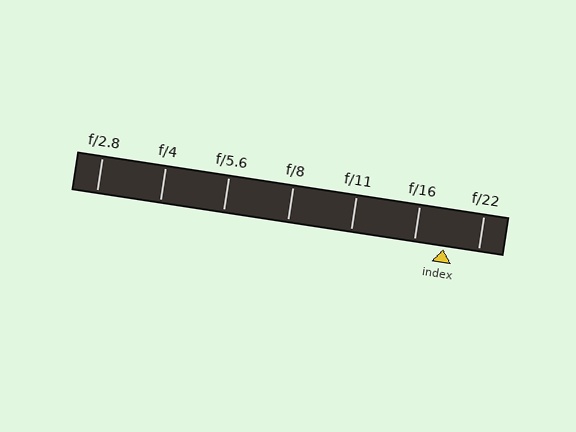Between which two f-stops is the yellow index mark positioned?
The index mark is between f/16 and f/22.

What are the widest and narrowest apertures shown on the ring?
The widest aperture shown is f/2.8 and the narrowest is f/22.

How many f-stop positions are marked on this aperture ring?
There are 7 f-stop positions marked.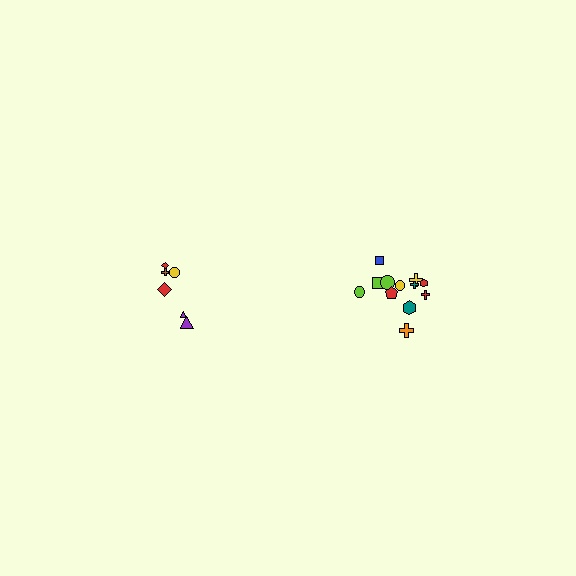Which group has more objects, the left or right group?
The right group.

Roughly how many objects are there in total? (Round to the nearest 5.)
Roughly 20 objects in total.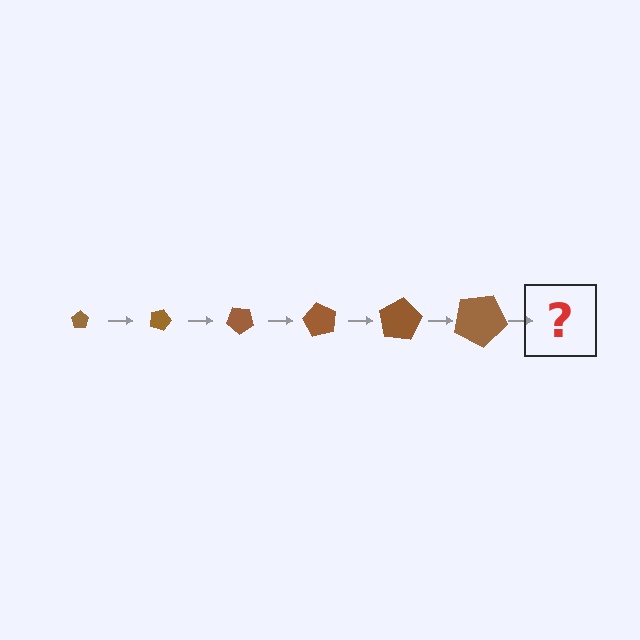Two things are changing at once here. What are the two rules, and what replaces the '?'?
The two rules are that the pentagon grows larger each step and it rotates 20 degrees each step. The '?' should be a pentagon, larger than the previous one and rotated 120 degrees from the start.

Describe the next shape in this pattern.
It should be a pentagon, larger than the previous one and rotated 120 degrees from the start.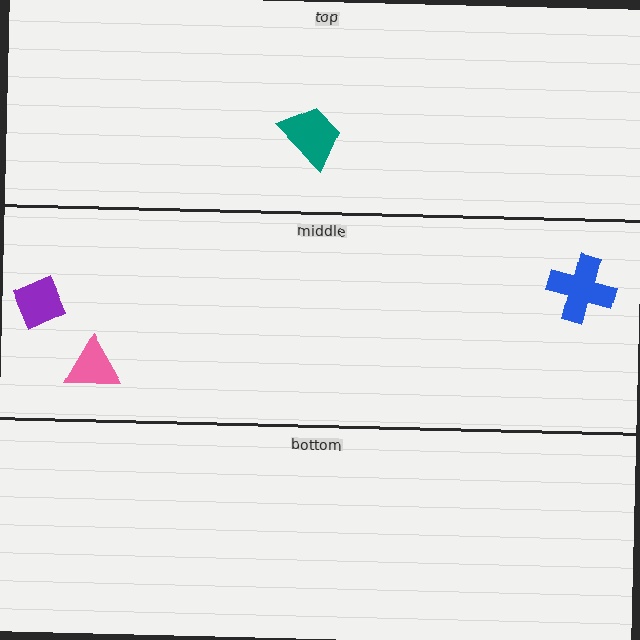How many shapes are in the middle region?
3.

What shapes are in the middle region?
The purple diamond, the blue cross, the pink triangle.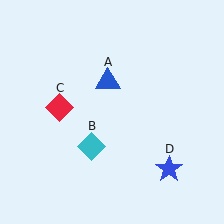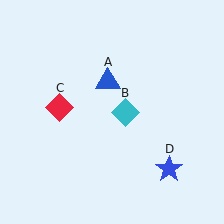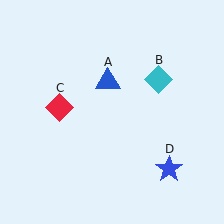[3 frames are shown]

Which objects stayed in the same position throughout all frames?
Blue triangle (object A) and red diamond (object C) and blue star (object D) remained stationary.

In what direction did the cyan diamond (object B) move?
The cyan diamond (object B) moved up and to the right.